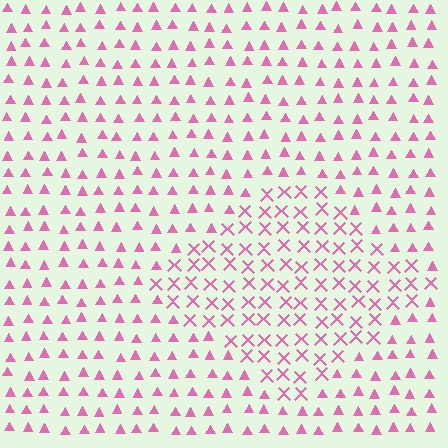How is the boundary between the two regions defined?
The boundary is defined by a change in element shape: X marks inside vs. triangles outside. All elements share the same color and spacing.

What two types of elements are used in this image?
The image uses X marks inside the diamond region and triangles outside it.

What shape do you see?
I see a diamond.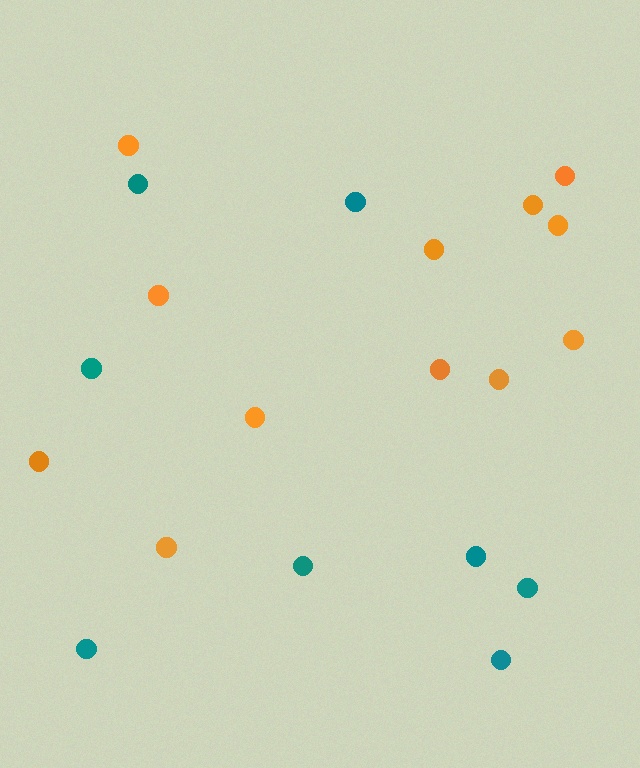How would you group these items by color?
There are 2 groups: one group of orange circles (12) and one group of teal circles (8).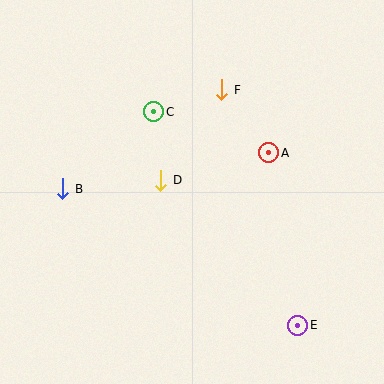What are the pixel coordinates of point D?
Point D is at (161, 180).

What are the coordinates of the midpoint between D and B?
The midpoint between D and B is at (112, 184).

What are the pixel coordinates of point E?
Point E is at (298, 325).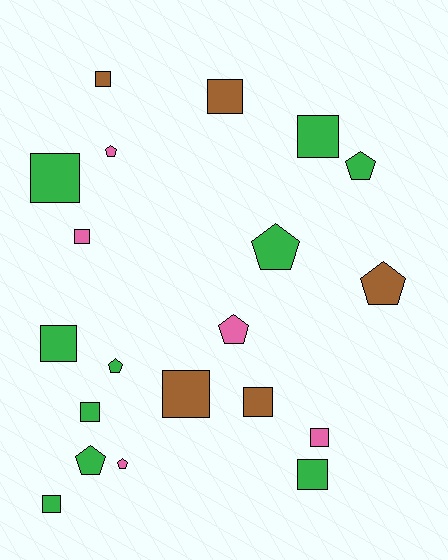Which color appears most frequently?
Green, with 10 objects.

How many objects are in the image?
There are 20 objects.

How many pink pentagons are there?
There are 3 pink pentagons.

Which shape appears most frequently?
Square, with 12 objects.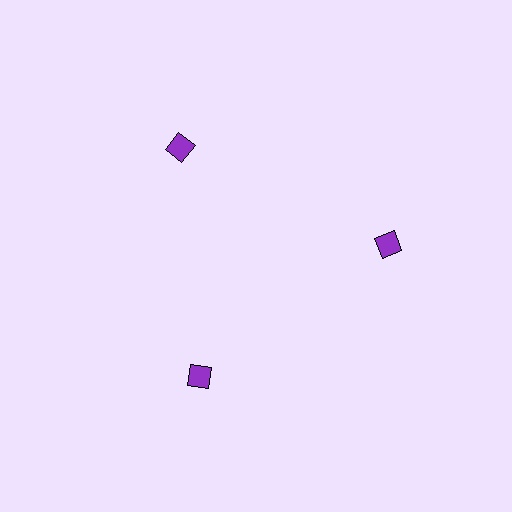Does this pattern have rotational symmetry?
Yes, this pattern has 3-fold rotational symmetry. It looks the same after rotating 120 degrees around the center.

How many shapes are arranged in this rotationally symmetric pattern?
There are 3 shapes, arranged in 3 groups of 1.